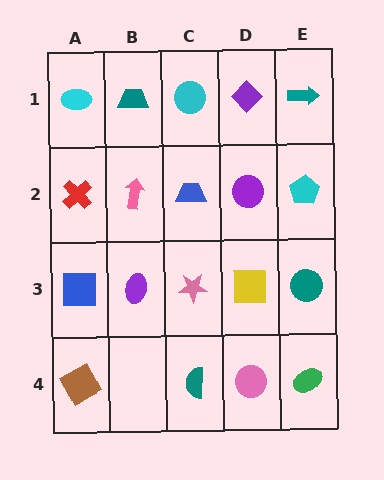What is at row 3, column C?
A pink star.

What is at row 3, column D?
A yellow square.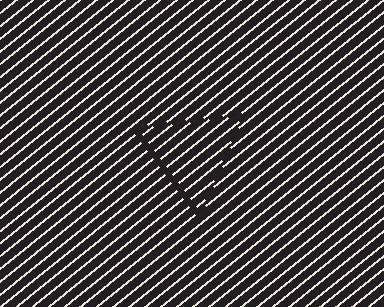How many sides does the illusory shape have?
3 sides — the line-ends trace a triangle.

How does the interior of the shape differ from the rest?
The interior of the shape contains the same grating, shifted by half a period — the contour is defined by the phase discontinuity where line-ends from the inner and outer gratings abut.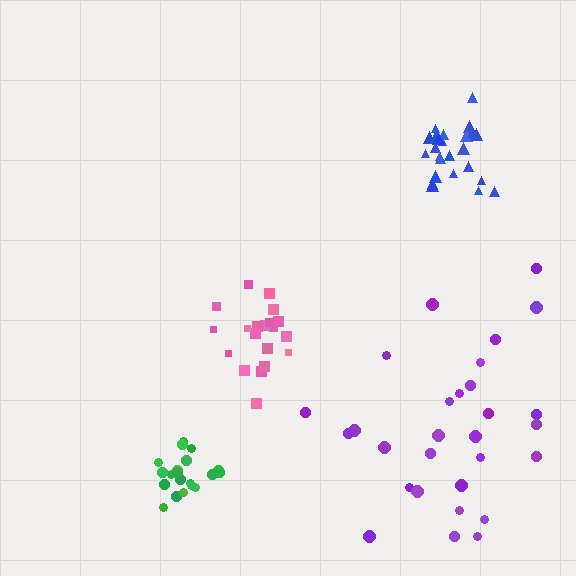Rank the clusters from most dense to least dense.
green, blue, pink, purple.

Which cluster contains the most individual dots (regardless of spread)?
Purple (29).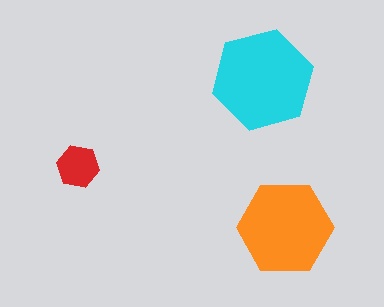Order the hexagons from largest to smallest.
the cyan one, the orange one, the red one.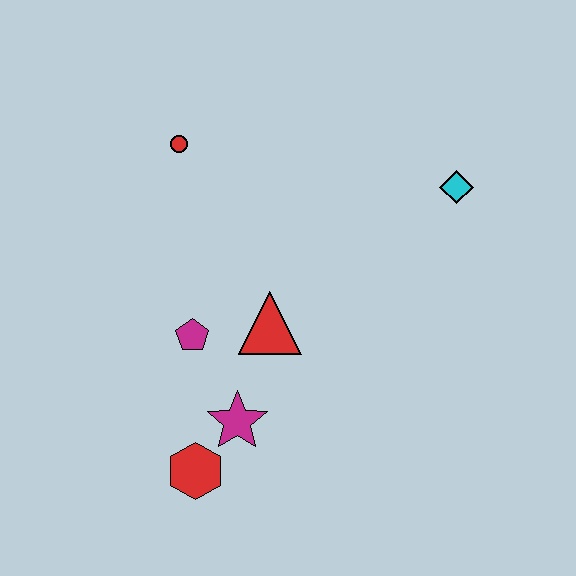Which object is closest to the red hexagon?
The magenta star is closest to the red hexagon.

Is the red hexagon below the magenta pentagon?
Yes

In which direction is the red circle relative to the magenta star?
The red circle is above the magenta star.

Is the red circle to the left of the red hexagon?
Yes